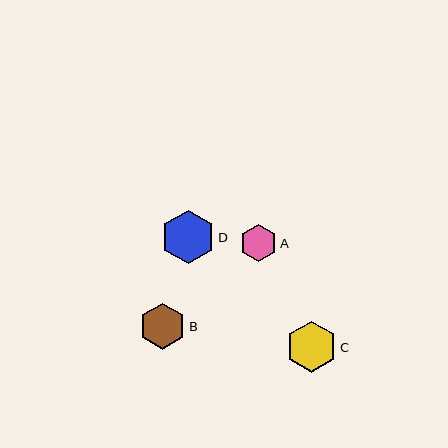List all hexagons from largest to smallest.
From largest to smallest: D, C, B, A.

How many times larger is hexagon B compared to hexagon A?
Hexagon B is approximately 1.2 times the size of hexagon A.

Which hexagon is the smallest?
Hexagon A is the smallest with a size of approximately 37 pixels.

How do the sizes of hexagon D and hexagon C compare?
Hexagon D and hexagon C are approximately the same size.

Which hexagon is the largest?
Hexagon D is the largest with a size of approximately 54 pixels.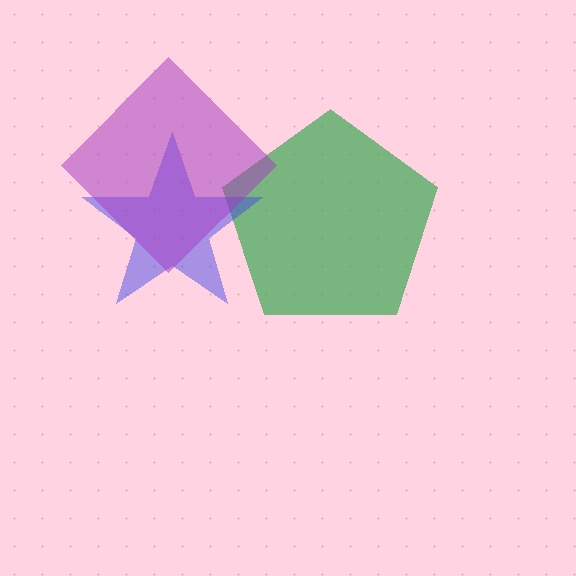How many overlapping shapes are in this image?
There are 3 overlapping shapes in the image.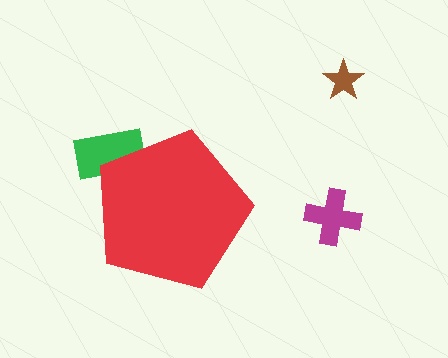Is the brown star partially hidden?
No, the brown star is fully visible.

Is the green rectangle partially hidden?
Yes, the green rectangle is partially hidden behind the red pentagon.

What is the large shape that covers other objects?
A red pentagon.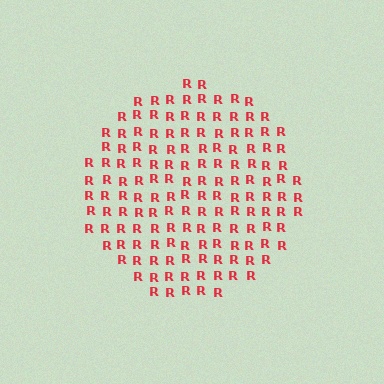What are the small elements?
The small elements are letter R's.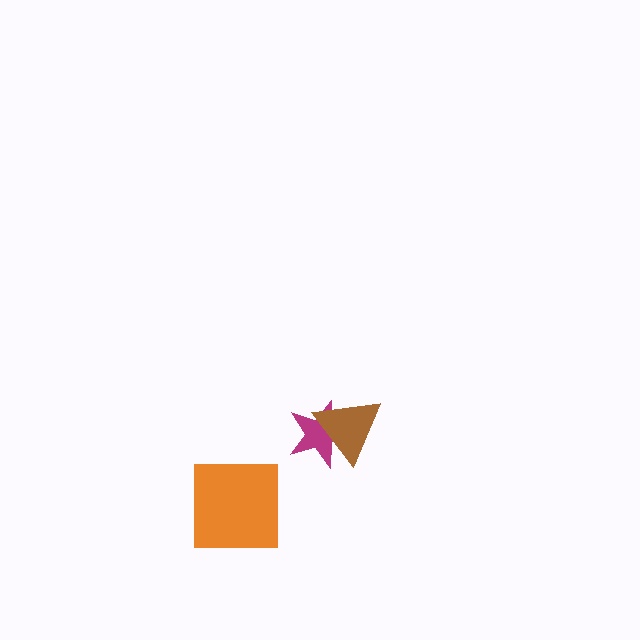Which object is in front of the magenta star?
The brown triangle is in front of the magenta star.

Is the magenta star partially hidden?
Yes, it is partially covered by another shape.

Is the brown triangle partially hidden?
No, no other shape covers it.